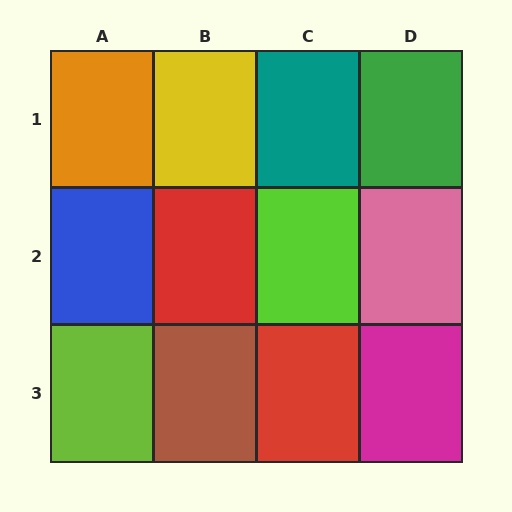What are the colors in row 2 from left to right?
Blue, red, lime, pink.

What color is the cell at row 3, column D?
Magenta.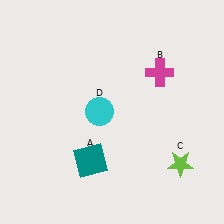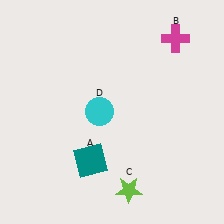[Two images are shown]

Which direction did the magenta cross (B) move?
The magenta cross (B) moved up.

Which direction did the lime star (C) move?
The lime star (C) moved left.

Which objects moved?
The objects that moved are: the magenta cross (B), the lime star (C).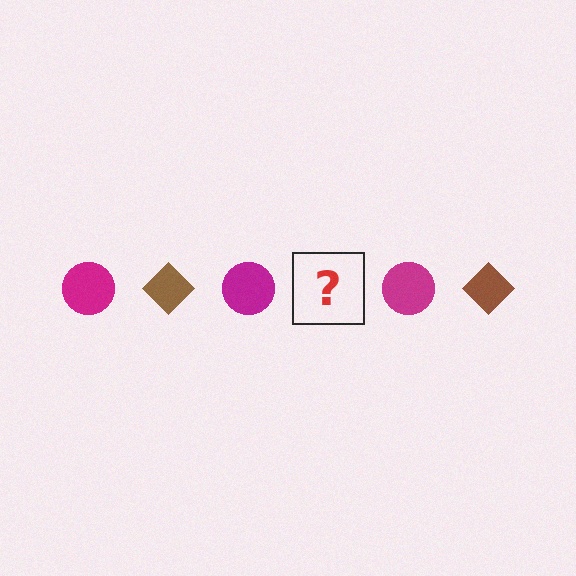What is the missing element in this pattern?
The missing element is a brown diamond.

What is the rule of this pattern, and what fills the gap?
The rule is that the pattern alternates between magenta circle and brown diamond. The gap should be filled with a brown diamond.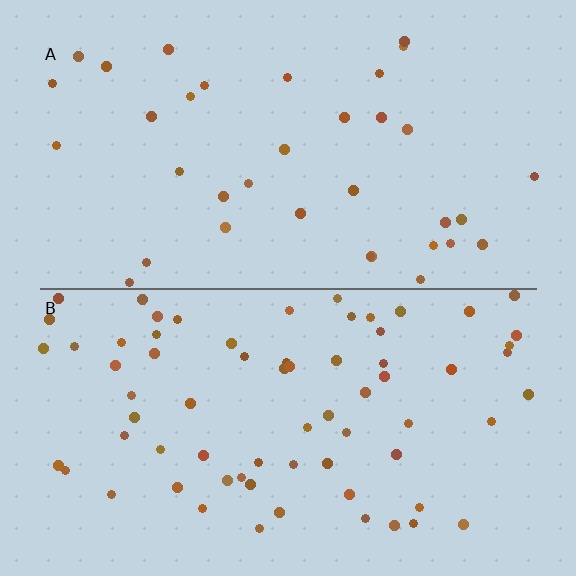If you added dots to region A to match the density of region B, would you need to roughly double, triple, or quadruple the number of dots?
Approximately double.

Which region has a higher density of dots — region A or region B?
B (the bottom).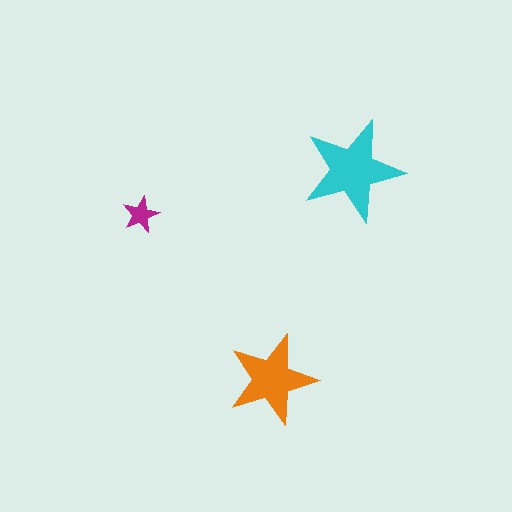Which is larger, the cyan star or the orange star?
The cyan one.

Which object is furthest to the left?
The magenta star is leftmost.